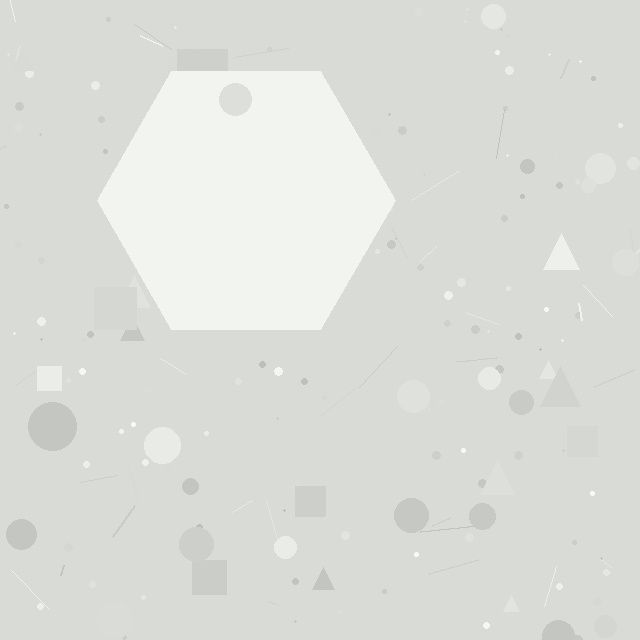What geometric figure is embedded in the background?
A hexagon is embedded in the background.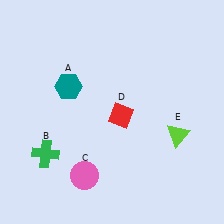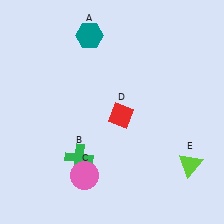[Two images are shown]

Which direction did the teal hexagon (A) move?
The teal hexagon (A) moved up.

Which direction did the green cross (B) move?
The green cross (B) moved right.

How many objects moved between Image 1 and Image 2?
3 objects moved between the two images.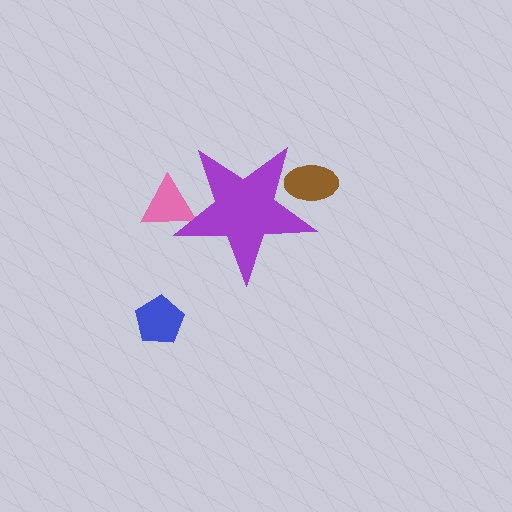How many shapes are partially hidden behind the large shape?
2 shapes are partially hidden.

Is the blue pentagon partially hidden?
No, the blue pentagon is fully visible.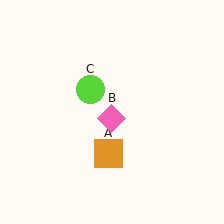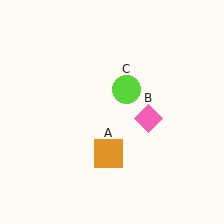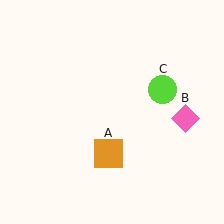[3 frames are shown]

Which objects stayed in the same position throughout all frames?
Orange square (object A) remained stationary.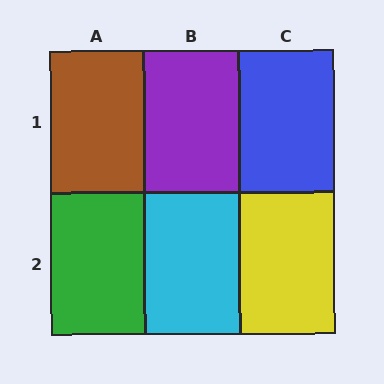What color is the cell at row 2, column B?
Cyan.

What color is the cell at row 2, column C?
Yellow.